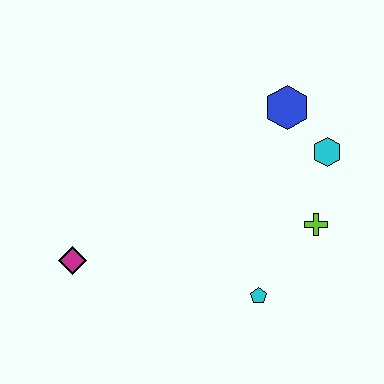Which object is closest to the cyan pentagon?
The lime cross is closest to the cyan pentagon.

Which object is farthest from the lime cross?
The magenta diamond is farthest from the lime cross.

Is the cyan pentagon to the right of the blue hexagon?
No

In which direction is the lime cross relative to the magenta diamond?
The lime cross is to the right of the magenta diamond.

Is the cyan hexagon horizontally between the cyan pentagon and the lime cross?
No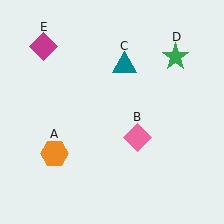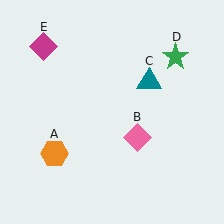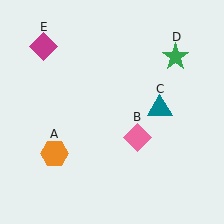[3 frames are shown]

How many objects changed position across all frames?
1 object changed position: teal triangle (object C).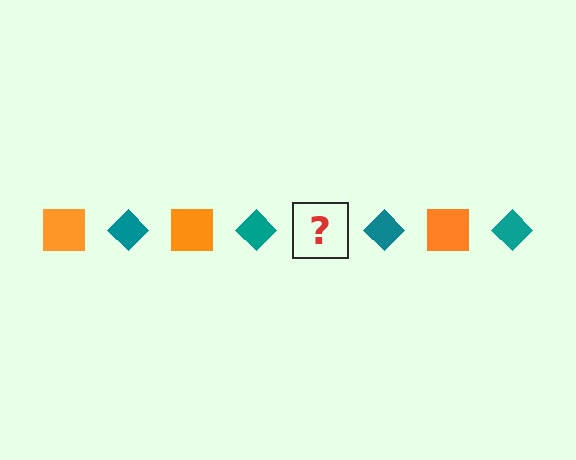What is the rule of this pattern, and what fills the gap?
The rule is that the pattern alternates between orange square and teal diamond. The gap should be filled with an orange square.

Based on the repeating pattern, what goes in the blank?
The blank should be an orange square.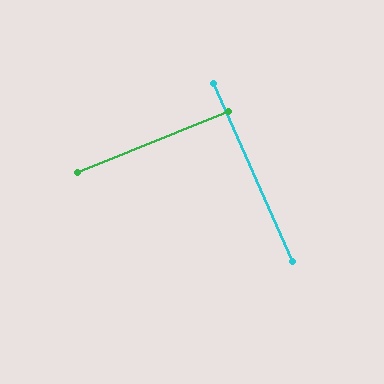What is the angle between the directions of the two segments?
Approximately 88 degrees.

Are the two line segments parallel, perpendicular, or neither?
Perpendicular — they meet at approximately 88°.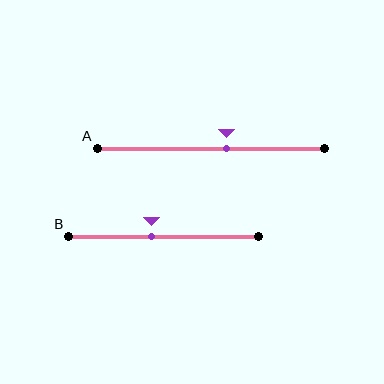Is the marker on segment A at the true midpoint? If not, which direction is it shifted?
No, the marker on segment A is shifted to the right by about 7% of the segment length.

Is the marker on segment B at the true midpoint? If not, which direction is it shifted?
No, the marker on segment B is shifted to the left by about 7% of the segment length.